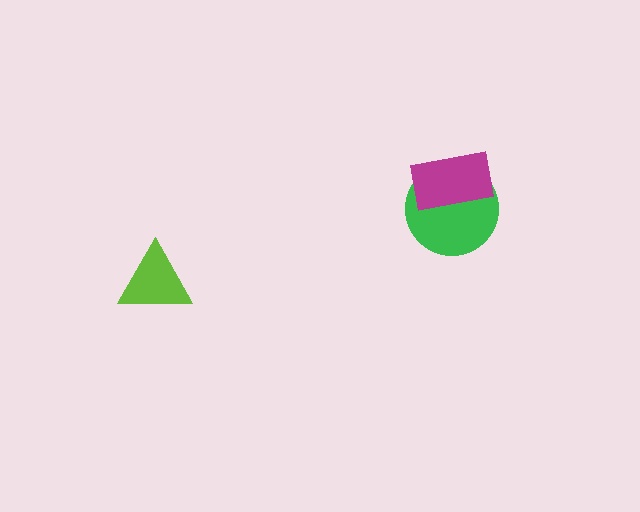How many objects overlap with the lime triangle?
0 objects overlap with the lime triangle.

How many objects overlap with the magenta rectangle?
1 object overlaps with the magenta rectangle.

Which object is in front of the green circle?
The magenta rectangle is in front of the green circle.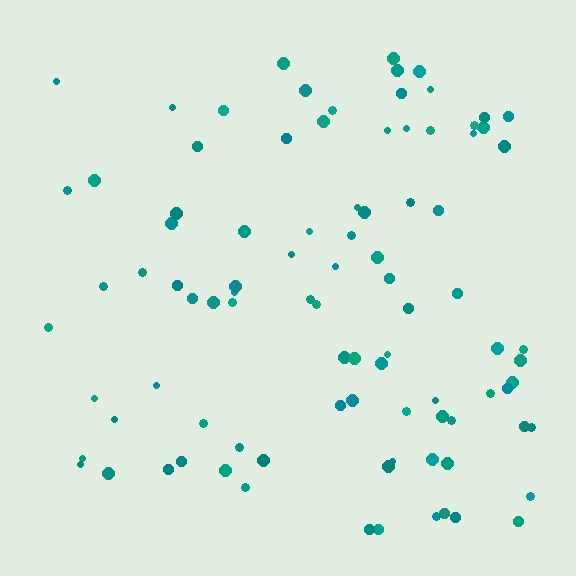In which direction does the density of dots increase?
From left to right, with the right side densest.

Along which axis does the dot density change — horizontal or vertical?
Horizontal.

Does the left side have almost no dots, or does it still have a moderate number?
Still a moderate number, just noticeably fewer than the right.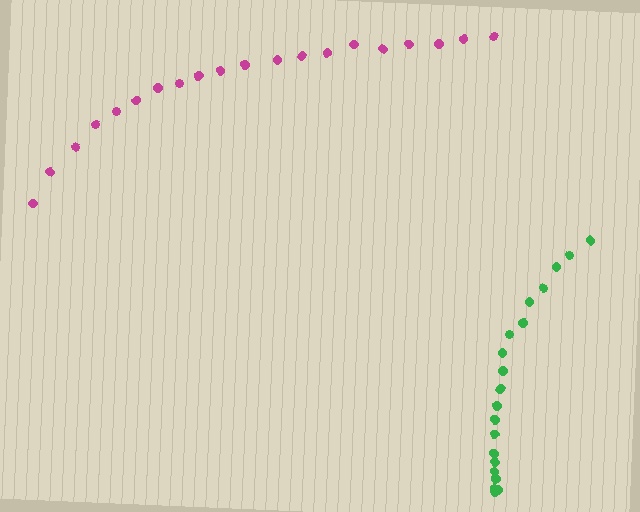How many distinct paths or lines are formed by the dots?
There are 2 distinct paths.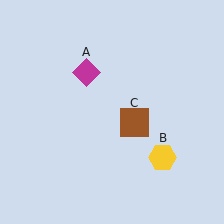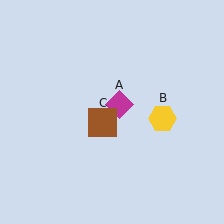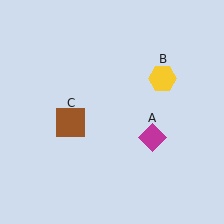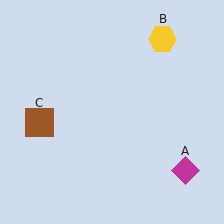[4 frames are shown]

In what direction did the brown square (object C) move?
The brown square (object C) moved left.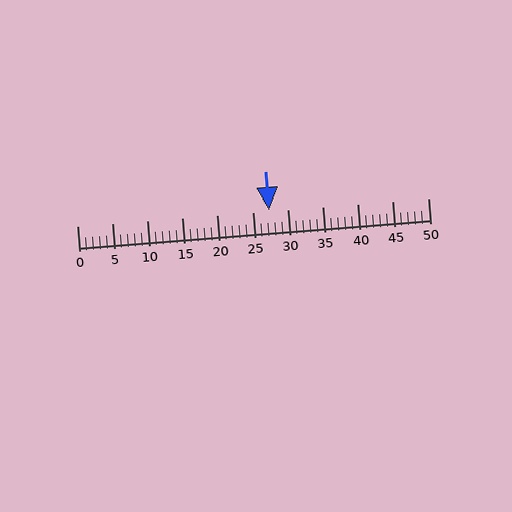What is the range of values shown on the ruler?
The ruler shows values from 0 to 50.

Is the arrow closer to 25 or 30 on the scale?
The arrow is closer to 25.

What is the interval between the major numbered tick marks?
The major tick marks are spaced 5 units apart.